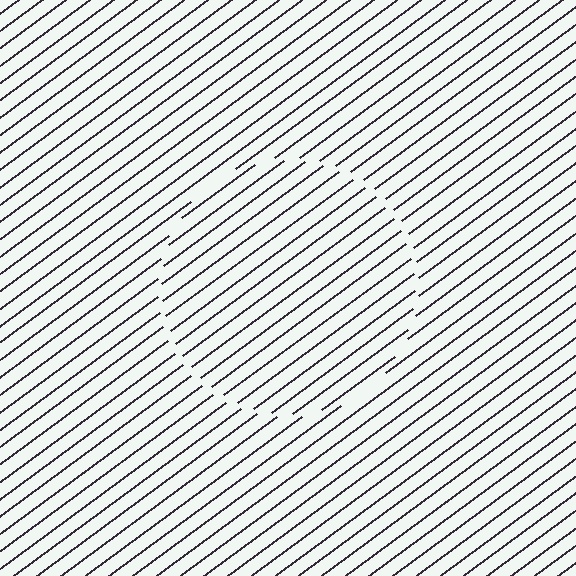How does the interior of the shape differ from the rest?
The interior of the shape contains the same grating, shifted by half a period — the contour is defined by the phase discontinuity where line-ends from the inner and outer gratings abut.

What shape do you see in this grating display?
An illusory circle. The interior of the shape contains the same grating, shifted by half a period — the contour is defined by the phase discontinuity where line-ends from the inner and outer gratings abut.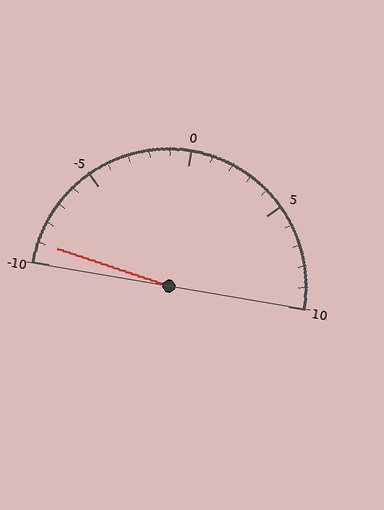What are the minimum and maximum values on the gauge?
The gauge ranges from -10 to 10.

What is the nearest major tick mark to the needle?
The nearest major tick mark is -10.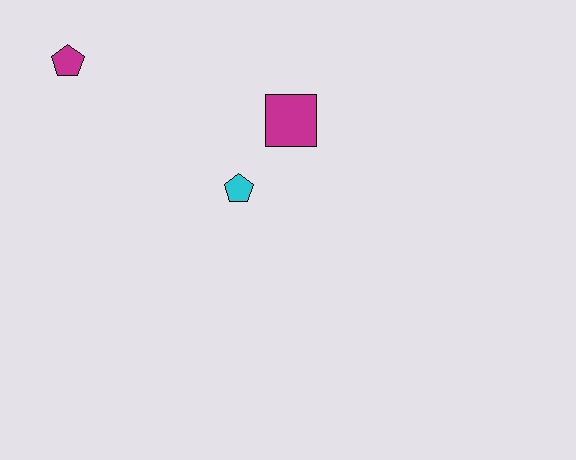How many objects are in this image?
There are 3 objects.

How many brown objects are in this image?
There are no brown objects.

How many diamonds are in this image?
There are no diamonds.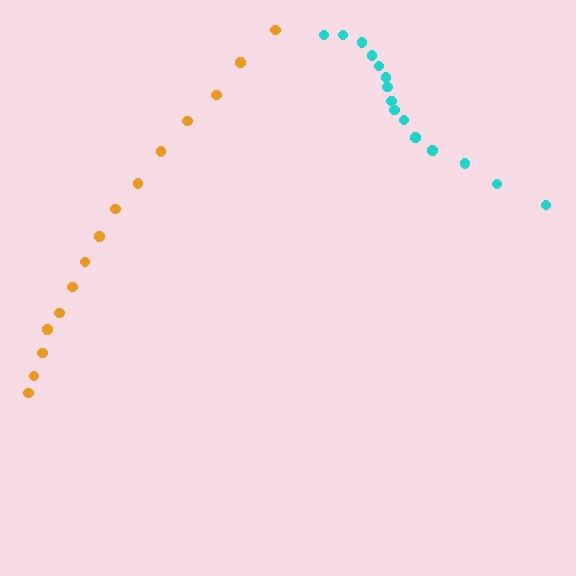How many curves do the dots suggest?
There are 2 distinct paths.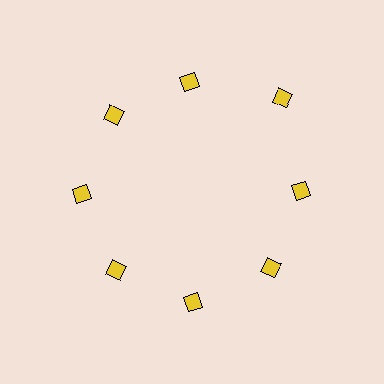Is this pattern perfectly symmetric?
No. The 8 yellow diamonds are arranged in a ring, but one element near the 2 o'clock position is pushed outward from the center, breaking the 8-fold rotational symmetry.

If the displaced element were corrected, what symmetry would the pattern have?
It would have 8-fold rotational symmetry — the pattern would map onto itself every 45 degrees.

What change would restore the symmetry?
The symmetry would be restored by moving it inward, back onto the ring so that all 8 diamonds sit at equal angles and equal distance from the center.